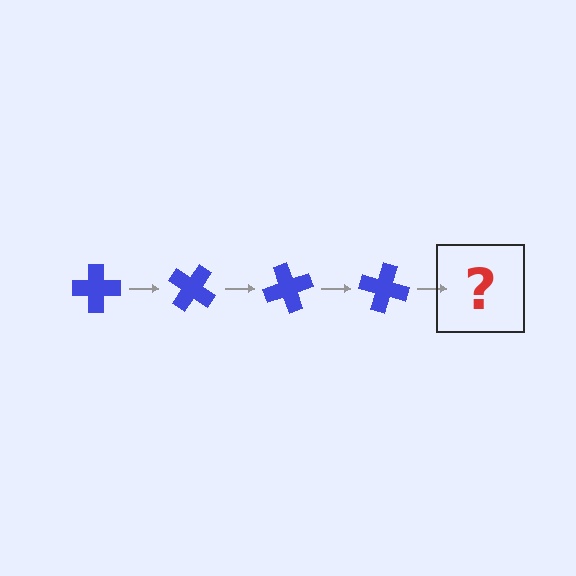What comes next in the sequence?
The next element should be a blue cross rotated 140 degrees.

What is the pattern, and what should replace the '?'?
The pattern is that the cross rotates 35 degrees each step. The '?' should be a blue cross rotated 140 degrees.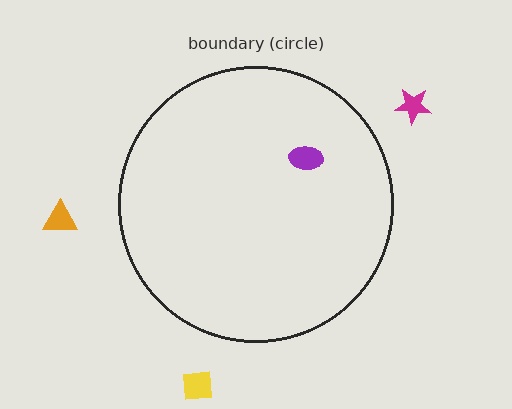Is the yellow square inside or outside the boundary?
Outside.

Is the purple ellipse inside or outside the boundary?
Inside.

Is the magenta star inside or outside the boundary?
Outside.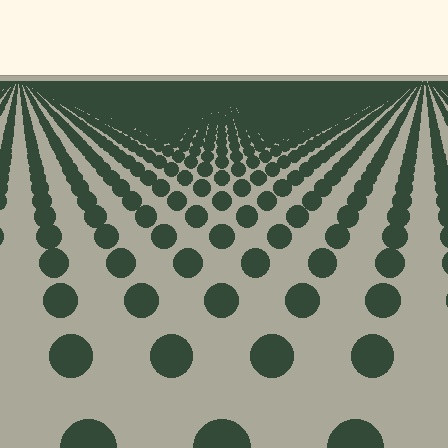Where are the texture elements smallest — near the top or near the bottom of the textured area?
Near the top.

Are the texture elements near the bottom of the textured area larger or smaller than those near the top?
Larger. Near the bottom, elements are closer to the viewer and appear at a bigger on-screen size.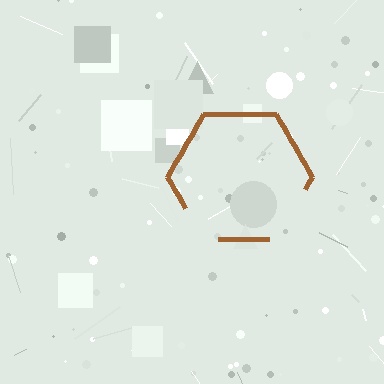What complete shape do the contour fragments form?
The contour fragments form a hexagon.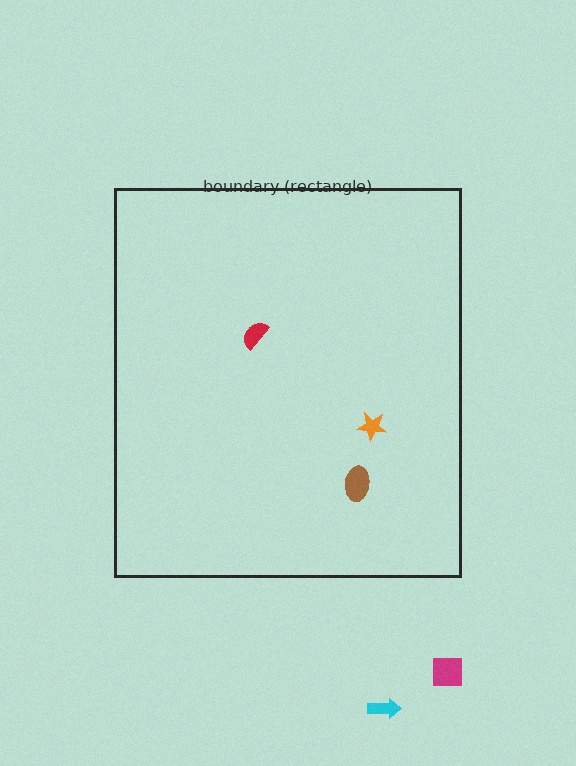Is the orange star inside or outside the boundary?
Inside.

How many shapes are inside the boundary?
3 inside, 2 outside.